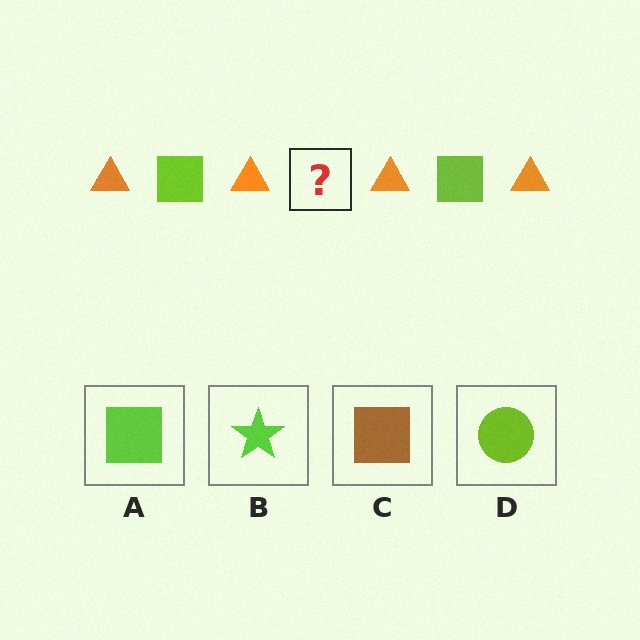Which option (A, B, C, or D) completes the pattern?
A.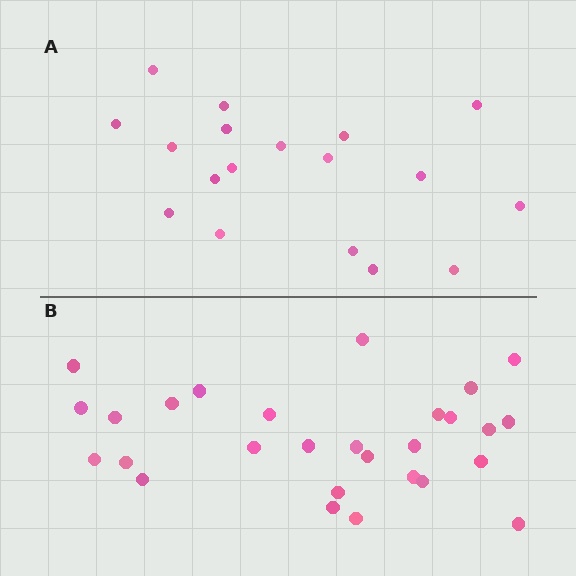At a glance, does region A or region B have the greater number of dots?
Region B (the bottom region) has more dots.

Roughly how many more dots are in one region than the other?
Region B has roughly 10 or so more dots than region A.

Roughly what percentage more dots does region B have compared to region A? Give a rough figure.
About 55% more.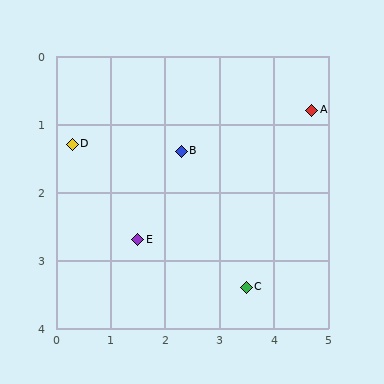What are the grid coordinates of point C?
Point C is at approximately (3.5, 3.4).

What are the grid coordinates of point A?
Point A is at approximately (4.7, 0.8).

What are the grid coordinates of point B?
Point B is at approximately (2.3, 1.4).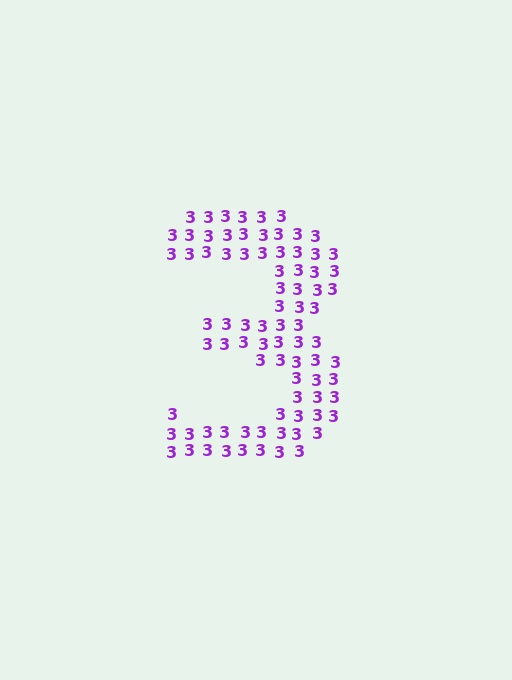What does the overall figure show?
The overall figure shows the digit 3.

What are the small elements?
The small elements are digit 3's.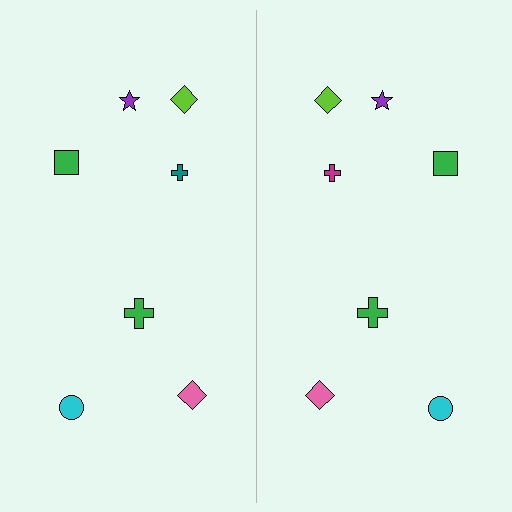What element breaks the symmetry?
The magenta cross on the right side breaks the symmetry — its mirror counterpart is teal.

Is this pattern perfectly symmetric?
No, the pattern is not perfectly symmetric. The magenta cross on the right side breaks the symmetry — its mirror counterpart is teal.